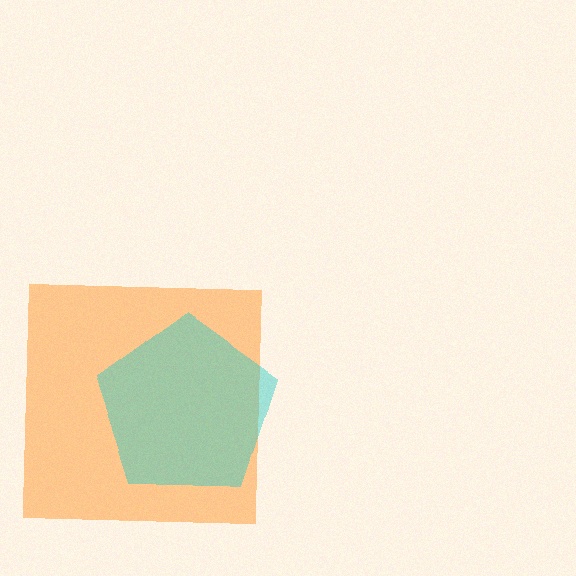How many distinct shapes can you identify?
There are 2 distinct shapes: an orange square, a cyan pentagon.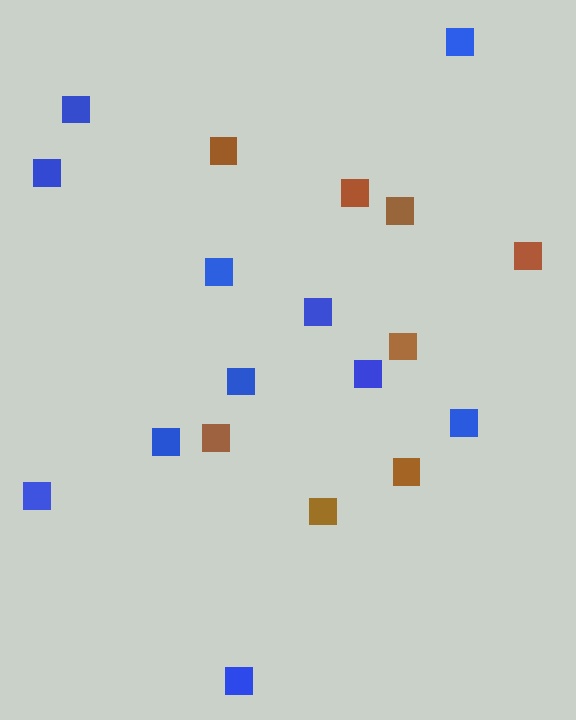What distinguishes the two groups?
There are 2 groups: one group of blue squares (11) and one group of brown squares (8).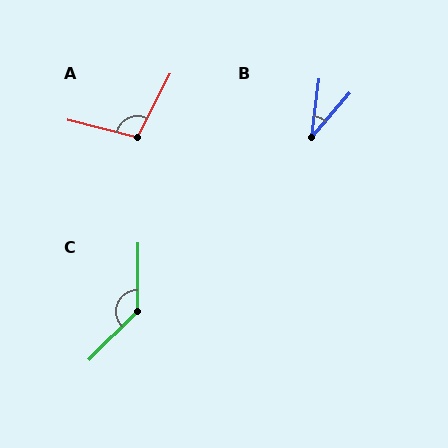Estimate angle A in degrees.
Approximately 103 degrees.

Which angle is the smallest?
B, at approximately 34 degrees.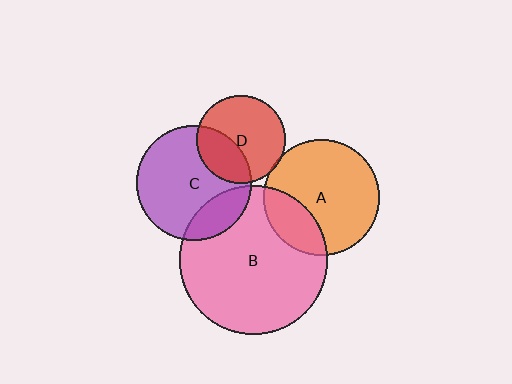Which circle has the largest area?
Circle B (pink).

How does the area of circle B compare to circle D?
Approximately 2.8 times.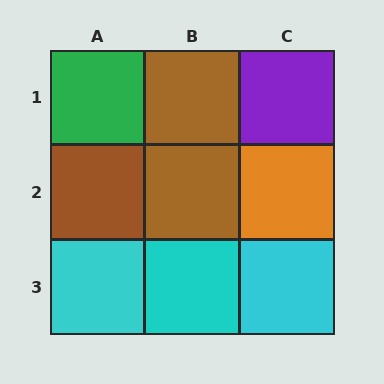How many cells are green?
1 cell is green.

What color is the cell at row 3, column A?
Cyan.